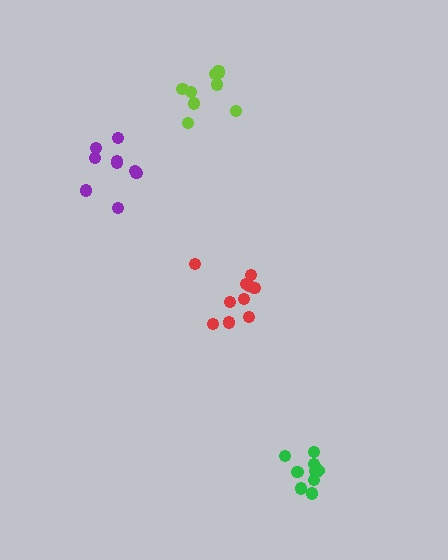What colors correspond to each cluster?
The clusters are colored: green, purple, lime, red.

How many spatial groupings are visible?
There are 4 spatial groupings.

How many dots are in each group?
Group 1: 9 dots, Group 2: 9 dots, Group 3: 9 dots, Group 4: 10 dots (37 total).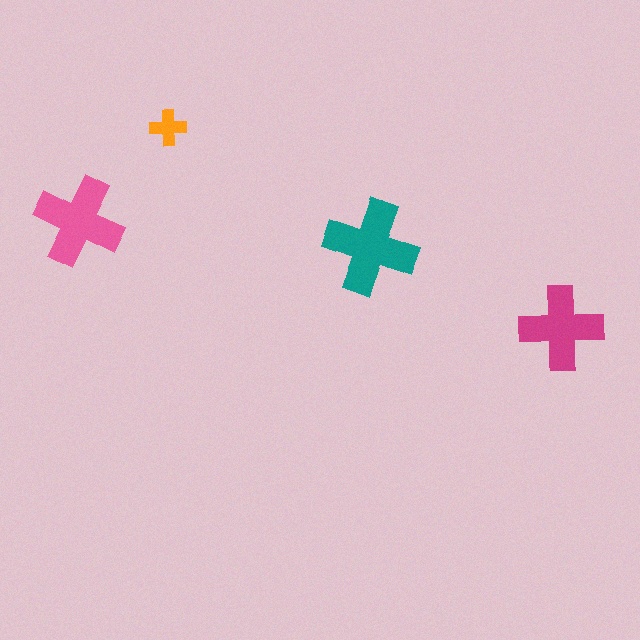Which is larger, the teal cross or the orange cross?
The teal one.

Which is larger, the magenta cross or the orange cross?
The magenta one.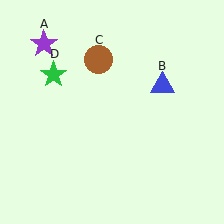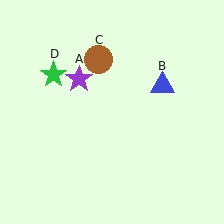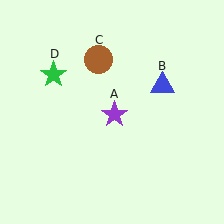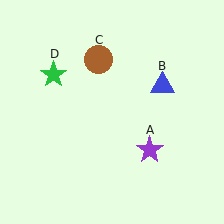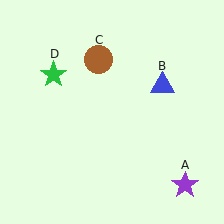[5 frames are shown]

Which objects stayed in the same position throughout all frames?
Blue triangle (object B) and brown circle (object C) and green star (object D) remained stationary.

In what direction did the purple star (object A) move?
The purple star (object A) moved down and to the right.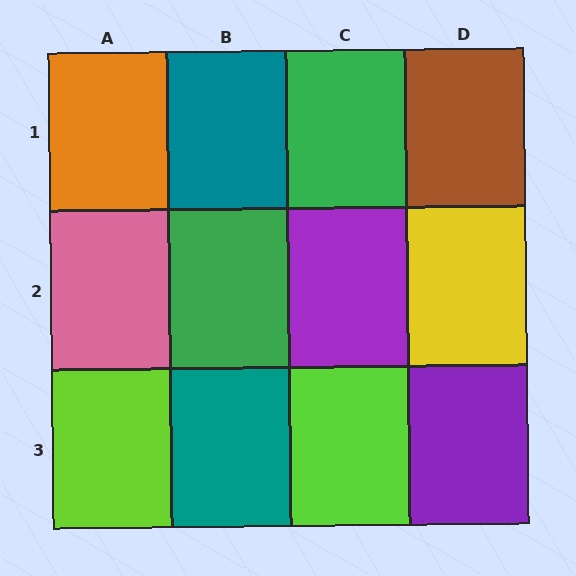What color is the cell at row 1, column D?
Brown.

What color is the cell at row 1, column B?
Teal.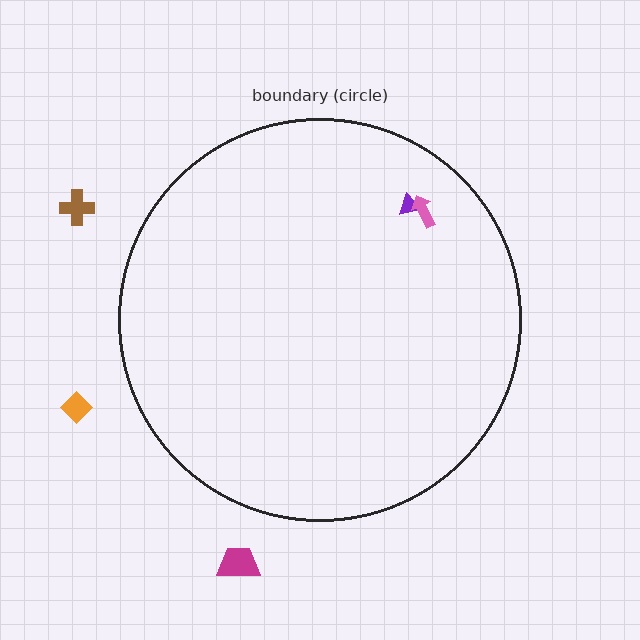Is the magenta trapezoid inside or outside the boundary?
Outside.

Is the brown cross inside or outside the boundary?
Outside.